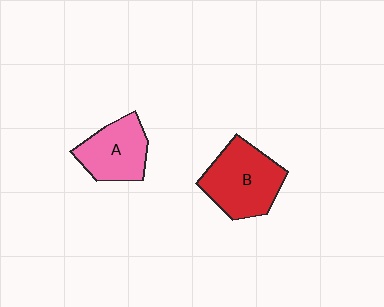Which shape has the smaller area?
Shape A (pink).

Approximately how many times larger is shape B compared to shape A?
Approximately 1.3 times.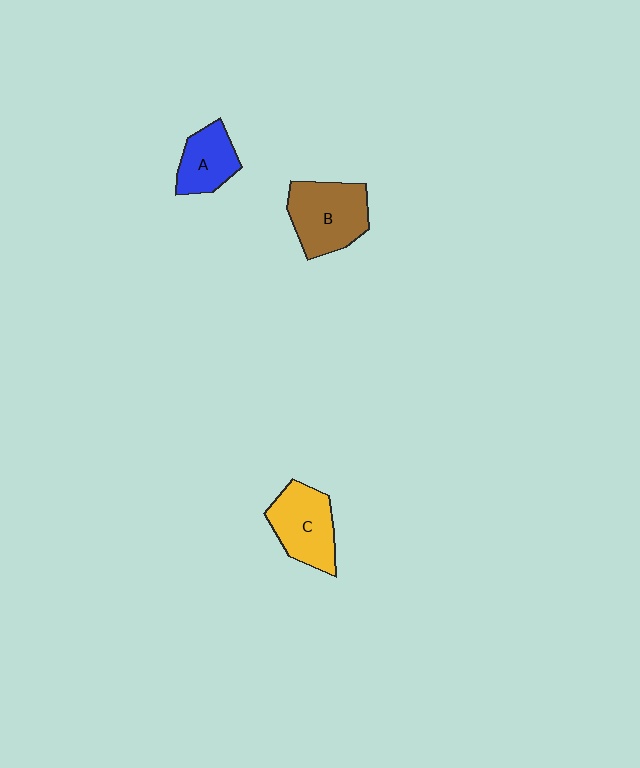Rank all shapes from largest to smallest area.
From largest to smallest: B (brown), C (yellow), A (blue).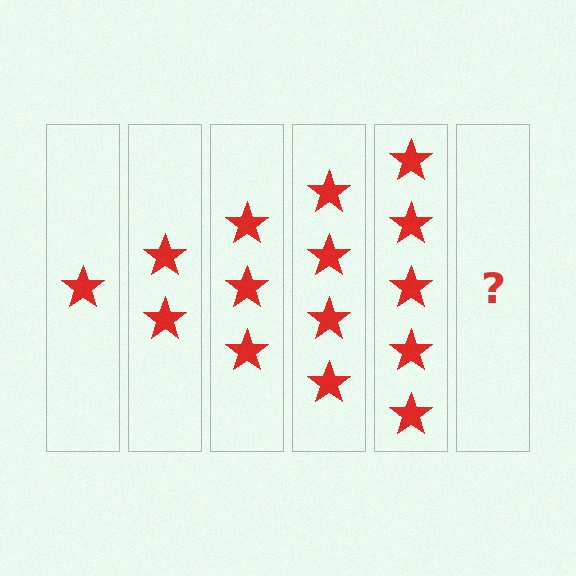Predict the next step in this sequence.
The next step is 6 stars.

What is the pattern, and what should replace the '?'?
The pattern is that each step adds one more star. The '?' should be 6 stars.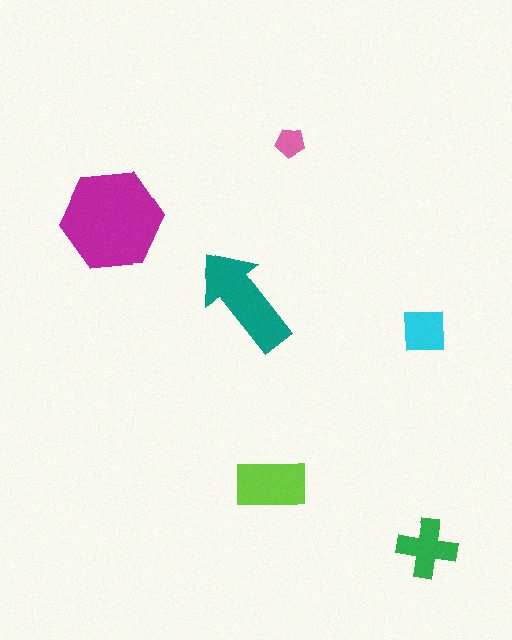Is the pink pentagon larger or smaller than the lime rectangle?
Smaller.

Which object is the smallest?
The pink pentagon.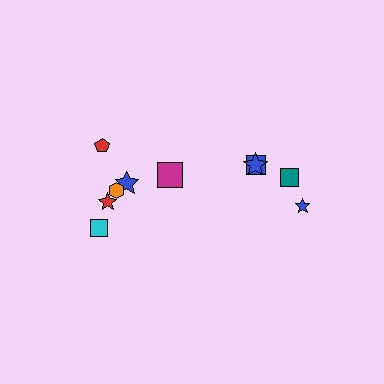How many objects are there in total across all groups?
There are 10 objects.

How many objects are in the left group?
There are 6 objects.